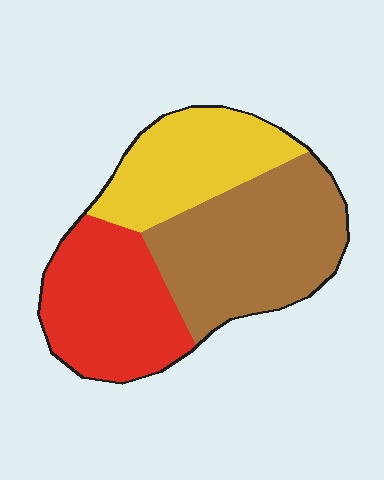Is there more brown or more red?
Brown.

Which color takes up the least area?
Yellow, at roughly 25%.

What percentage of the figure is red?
Red covers 32% of the figure.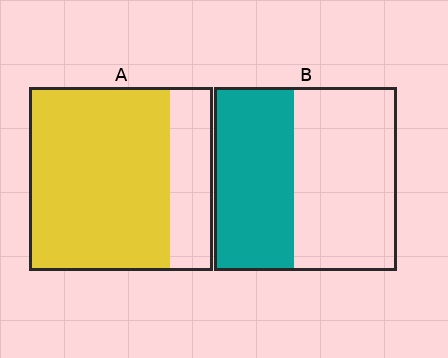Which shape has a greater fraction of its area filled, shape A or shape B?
Shape A.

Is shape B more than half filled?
No.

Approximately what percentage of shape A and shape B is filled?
A is approximately 75% and B is approximately 45%.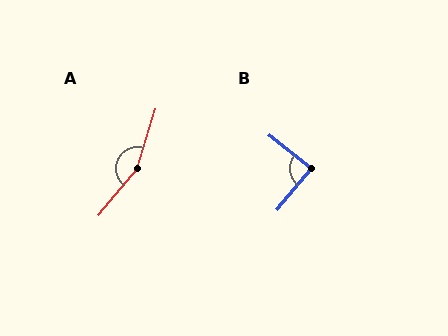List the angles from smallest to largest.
B (89°), A (157°).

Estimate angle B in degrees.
Approximately 89 degrees.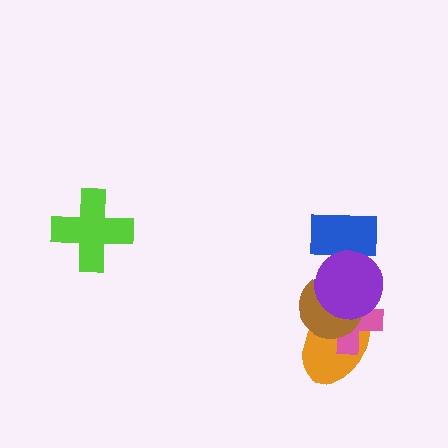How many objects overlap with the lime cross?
0 objects overlap with the lime cross.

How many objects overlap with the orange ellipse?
3 objects overlap with the orange ellipse.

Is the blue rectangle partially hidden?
Yes, it is partially covered by another shape.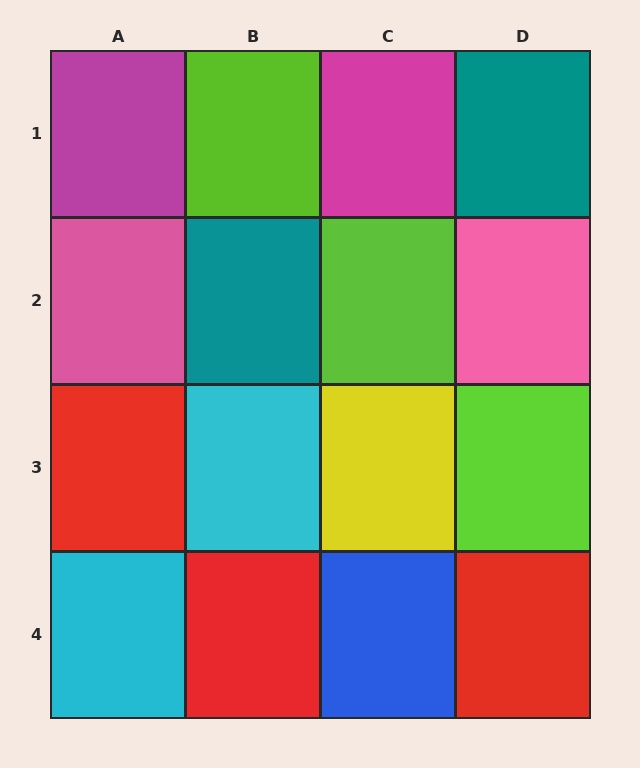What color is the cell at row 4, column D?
Red.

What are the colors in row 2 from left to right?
Pink, teal, lime, pink.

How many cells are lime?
3 cells are lime.